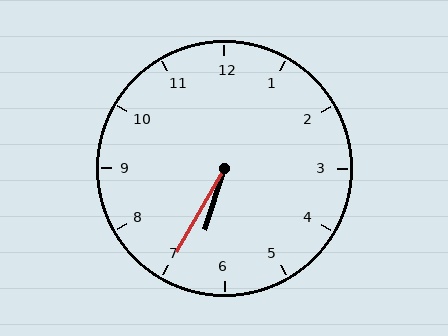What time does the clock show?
6:35.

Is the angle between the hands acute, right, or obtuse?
It is acute.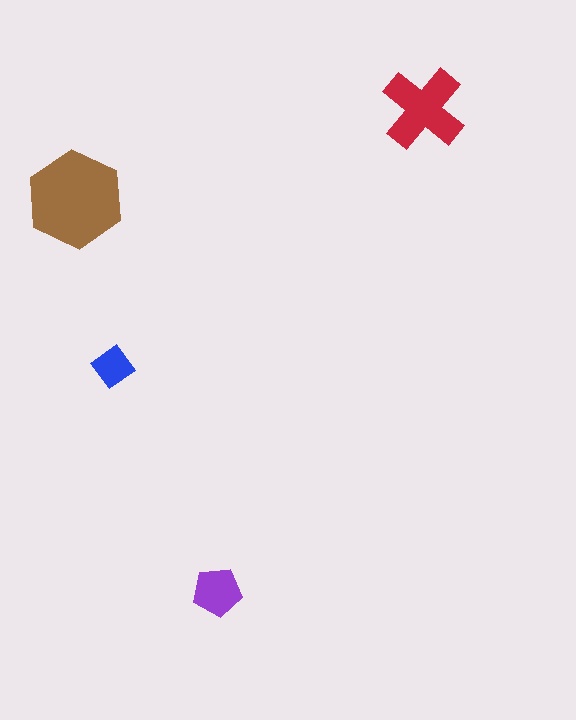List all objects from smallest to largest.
The blue diamond, the purple pentagon, the red cross, the brown hexagon.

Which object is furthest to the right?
The red cross is rightmost.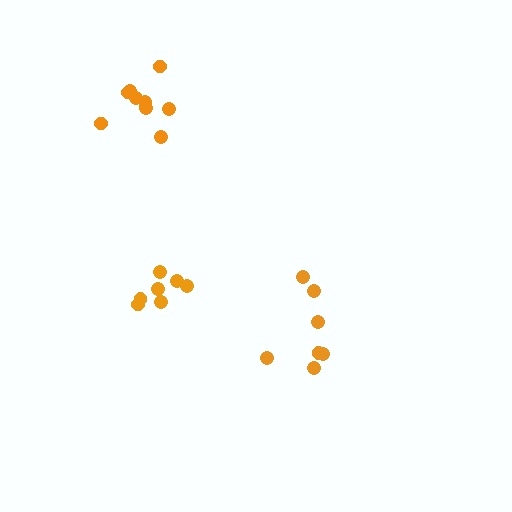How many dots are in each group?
Group 1: 7 dots, Group 2: 7 dots, Group 3: 9 dots (23 total).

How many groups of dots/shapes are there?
There are 3 groups.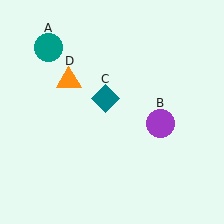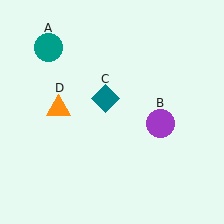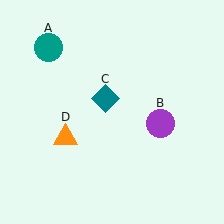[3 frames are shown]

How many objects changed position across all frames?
1 object changed position: orange triangle (object D).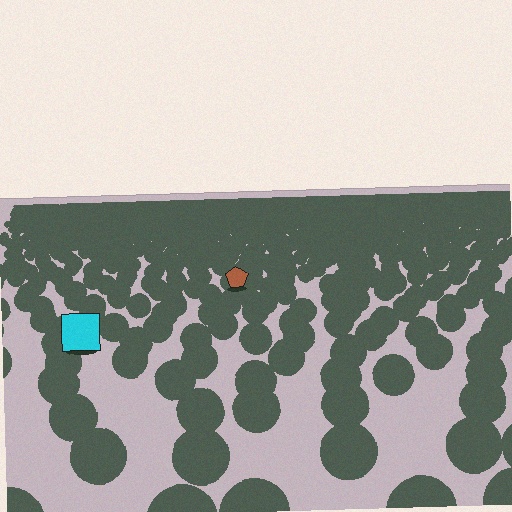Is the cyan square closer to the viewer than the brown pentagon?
Yes. The cyan square is closer — you can tell from the texture gradient: the ground texture is coarser near it.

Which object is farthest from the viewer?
The brown pentagon is farthest from the viewer. It appears smaller and the ground texture around it is denser.